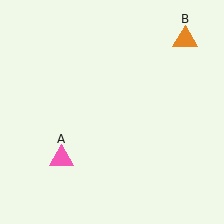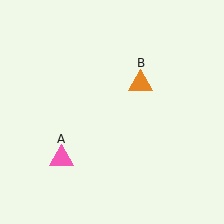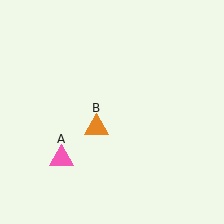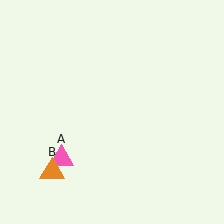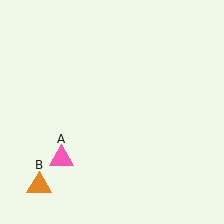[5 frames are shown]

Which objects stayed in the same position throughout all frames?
Pink triangle (object A) remained stationary.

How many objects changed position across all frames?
1 object changed position: orange triangle (object B).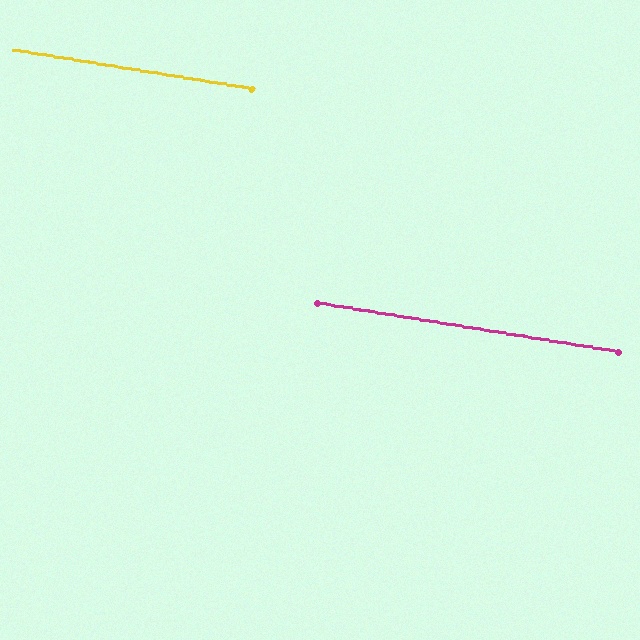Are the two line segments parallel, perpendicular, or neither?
Parallel — their directions differ by only 0.1°.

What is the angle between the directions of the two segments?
Approximately 0 degrees.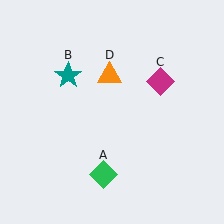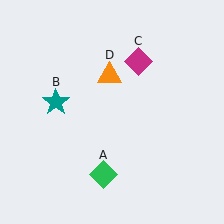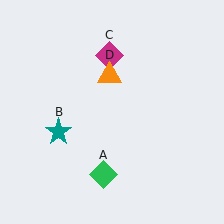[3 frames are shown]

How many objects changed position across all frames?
2 objects changed position: teal star (object B), magenta diamond (object C).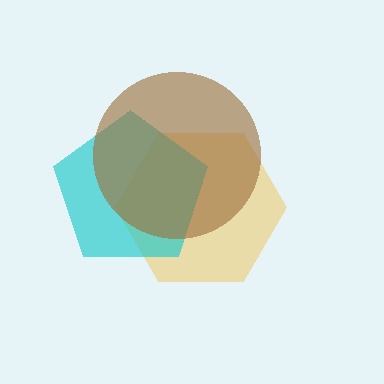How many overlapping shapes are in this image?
There are 3 overlapping shapes in the image.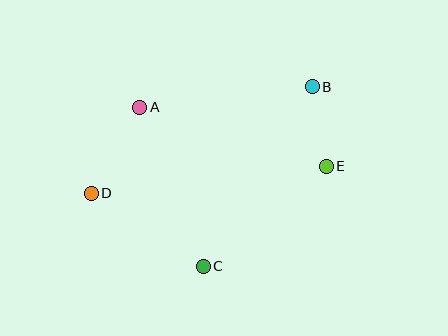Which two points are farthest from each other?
Points B and D are farthest from each other.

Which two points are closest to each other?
Points B and E are closest to each other.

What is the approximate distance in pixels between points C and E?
The distance between C and E is approximately 158 pixels.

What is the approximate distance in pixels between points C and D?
The distance between C and D is approximately 134 pixels.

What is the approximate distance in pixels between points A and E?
The distance between A and E is approximately 196 pixels.